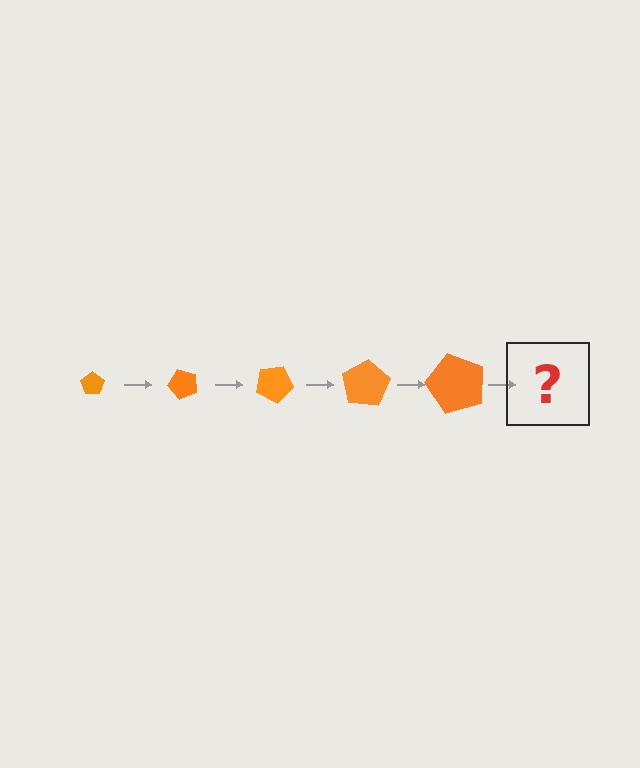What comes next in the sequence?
The next element should be a pentagon, larger than the previous one and rotated 250 degrees from the start.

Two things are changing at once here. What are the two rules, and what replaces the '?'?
The two rules are that the pentagon grows larger each step and it rotates 50 degrees each step. The '?' should be a pentagon, larger than the previous one and rotated 250 degrees from the start.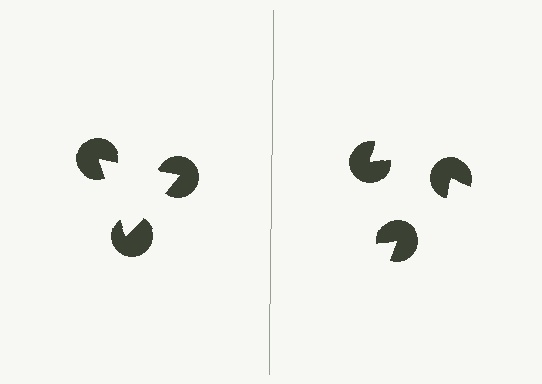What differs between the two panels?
The pac-man discs are positioned identically on both sides; only the wedge orientations differ. On the left they align to a triangle; on the right they are misaligned.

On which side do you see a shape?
An illusory triangle appears on the left side. On the right side the wedge cuts are rotated, so no coherent shape forms.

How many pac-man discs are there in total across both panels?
6 — 3 on each side.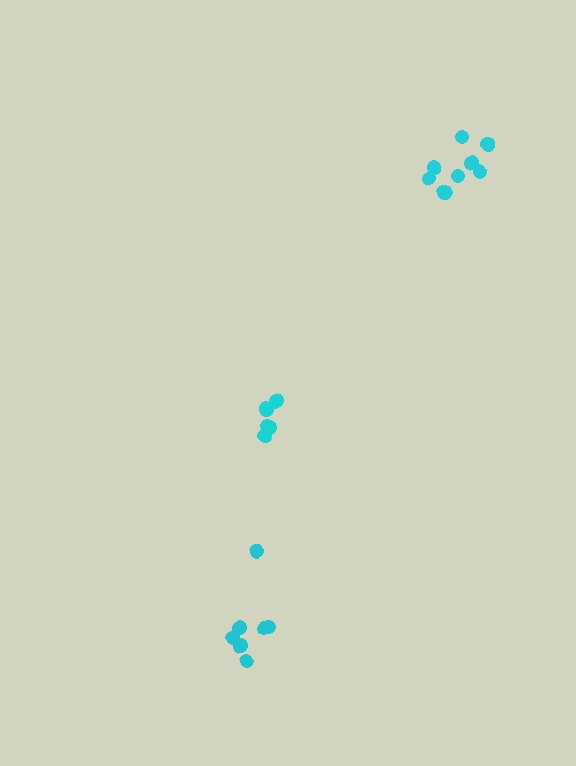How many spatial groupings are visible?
There are 3 spatial groupings.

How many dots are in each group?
Group 1: 7 dots, Group 2: 9 dots, Group 3: 6 dots (22 total).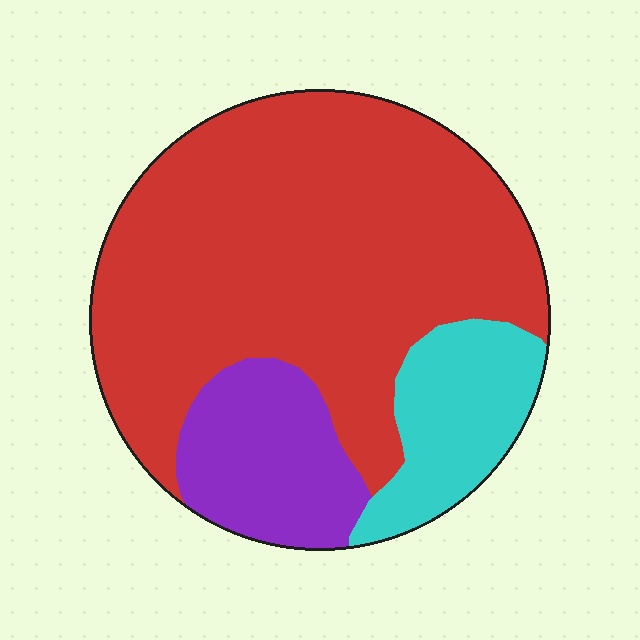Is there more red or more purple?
Red.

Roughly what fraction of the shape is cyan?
Cyan covers about 15% of the shape.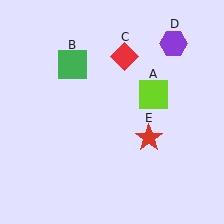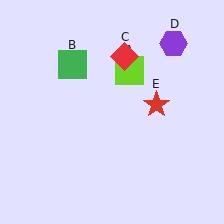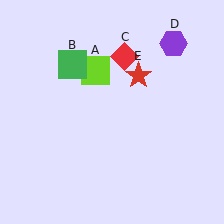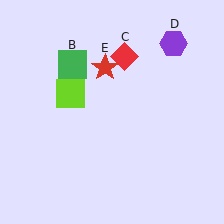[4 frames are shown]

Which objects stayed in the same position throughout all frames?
Green square (object B) and red diamond (object C) and purple hexagon (object D) remained stationary.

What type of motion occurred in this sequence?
The lime square (object A), red star (object E) rotated counterclockwise around the center of the scene.